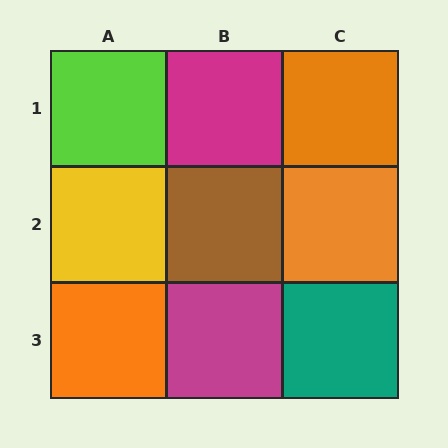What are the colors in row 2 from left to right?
Yellow, brown, orange.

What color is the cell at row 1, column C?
Orange.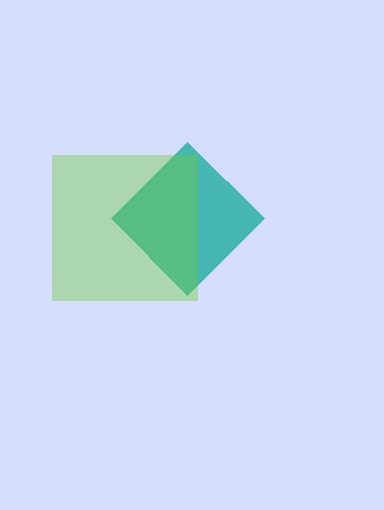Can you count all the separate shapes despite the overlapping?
Yes, there are 2 separate shapes.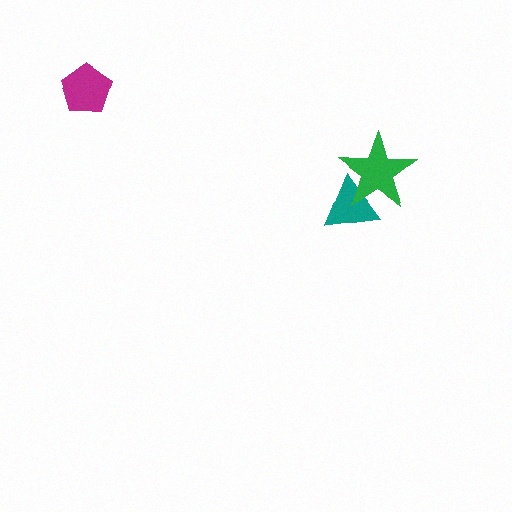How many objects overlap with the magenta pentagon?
0 objects overlap with the magenta pentagon.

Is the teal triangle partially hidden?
Yes, it is partially covered by another shape.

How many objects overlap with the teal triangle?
1 object overlaps with the teal triangle.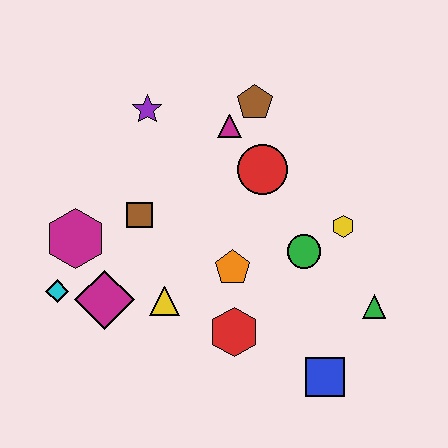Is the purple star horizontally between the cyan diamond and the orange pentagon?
Yes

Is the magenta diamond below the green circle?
Yes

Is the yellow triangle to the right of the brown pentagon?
No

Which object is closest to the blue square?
The green triangle is closest to the blue square.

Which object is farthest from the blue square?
The purple star is farthest from the blue square.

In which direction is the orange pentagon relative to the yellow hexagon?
The orange pentagon is to the left of the yellow hexagon.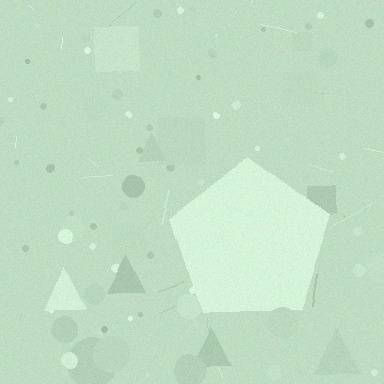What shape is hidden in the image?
A pentagon is hidden in the image.